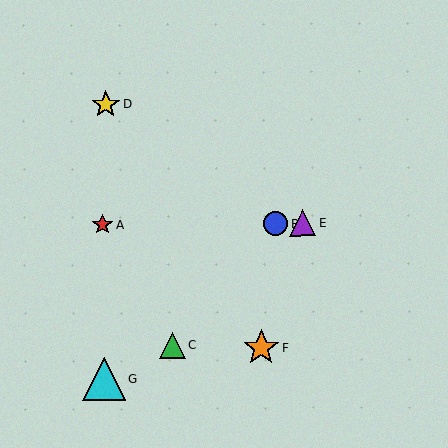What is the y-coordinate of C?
Object C is at y≈346.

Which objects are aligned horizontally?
Objects A, B, E are aligned horizontally.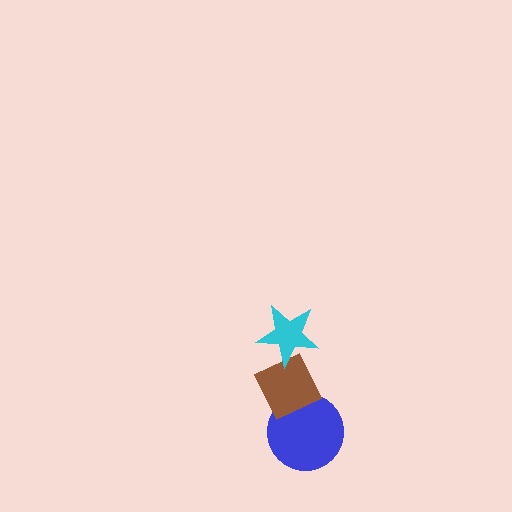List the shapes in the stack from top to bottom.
From top to bottom: the cyan star, the brown diamond, the blue circle.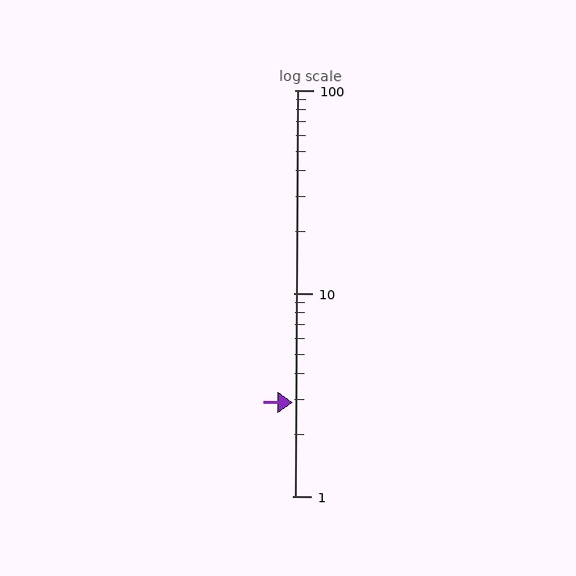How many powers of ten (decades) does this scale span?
The scale spans 2 decades, from 1 to 100.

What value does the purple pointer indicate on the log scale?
The pointer indicates approximately 2.9.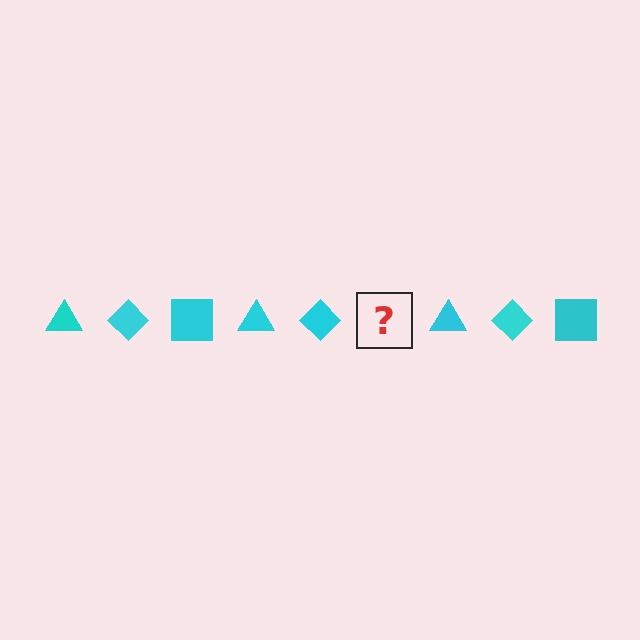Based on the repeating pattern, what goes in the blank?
The blank should be a cyan square.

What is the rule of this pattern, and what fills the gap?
The rule is that the pattern cycles through triangle, diamond, square shapes in cyan. The gap should be filled with a cyan square.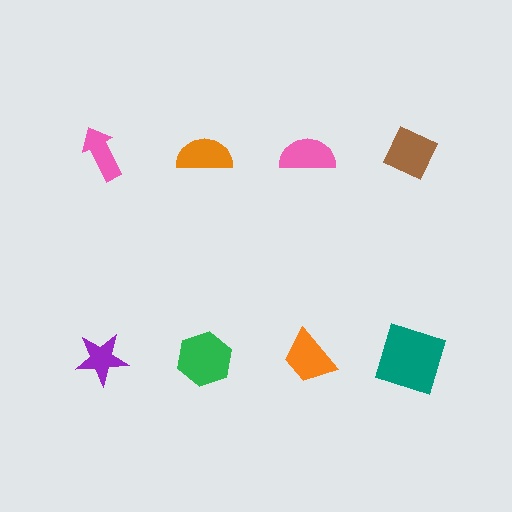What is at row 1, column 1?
A pink arrow.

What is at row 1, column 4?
A brown diamond.